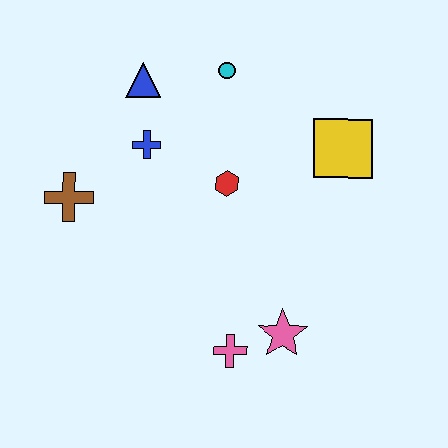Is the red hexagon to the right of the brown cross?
Yes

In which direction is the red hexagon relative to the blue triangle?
The red hexagon is below the blue triangle.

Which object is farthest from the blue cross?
The pink star is farthest from the blue cross.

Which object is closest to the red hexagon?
The blue cross is closest to the red hexagon.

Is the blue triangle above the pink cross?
Yes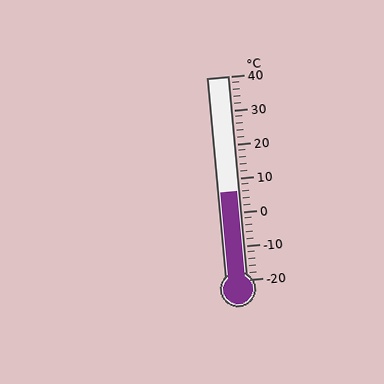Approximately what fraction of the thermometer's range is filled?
The thermometer is filled to approximately 45% of its range.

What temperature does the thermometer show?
The thermometer shows approximately 6°C.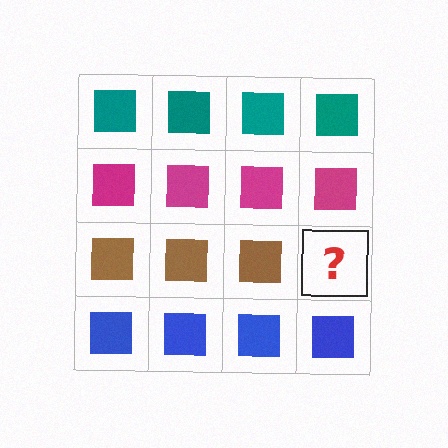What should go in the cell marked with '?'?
The missing cell should contain a brown square.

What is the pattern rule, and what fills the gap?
The rule is that each row has a consistent color. The gap should be filled with a brown square.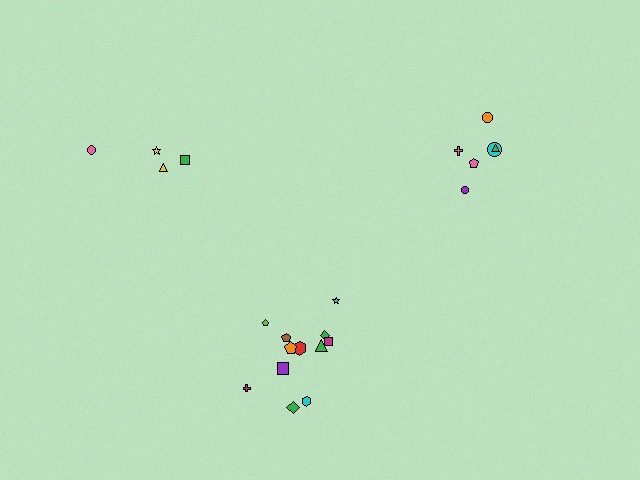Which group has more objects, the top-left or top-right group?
The top-right group.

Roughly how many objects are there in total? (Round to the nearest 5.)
Roughly 20 objects in total.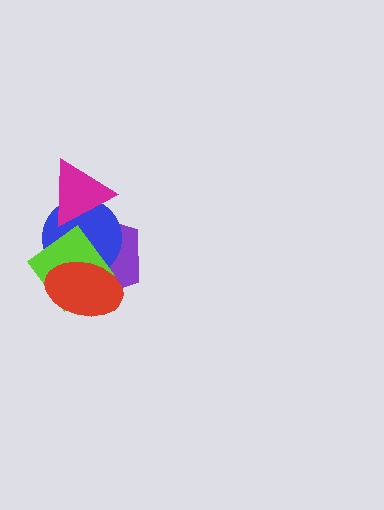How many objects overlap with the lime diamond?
3 objects overlap with the lime diamond.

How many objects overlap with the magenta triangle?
2 objects overlap with the magenta triangle.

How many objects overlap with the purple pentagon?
4 objects overlap with the purple pentagon.